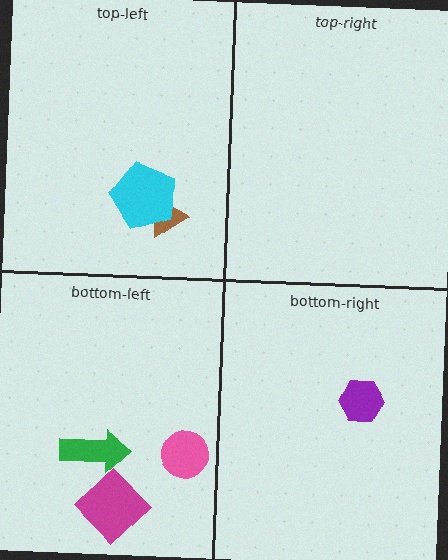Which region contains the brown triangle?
The top-left region.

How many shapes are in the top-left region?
2.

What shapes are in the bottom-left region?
The magenta diamond, the pink circle, the green arrow.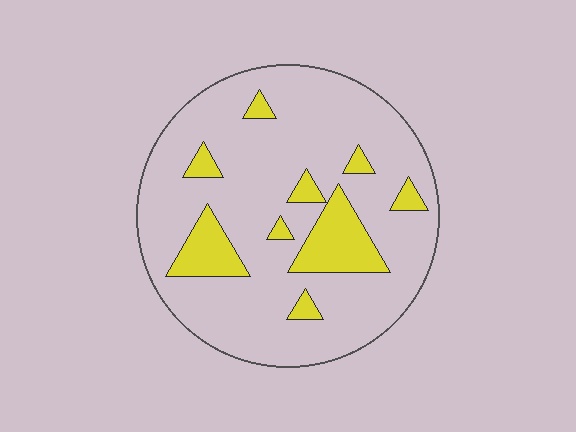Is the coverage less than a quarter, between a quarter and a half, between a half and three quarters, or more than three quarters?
Less than a quarter.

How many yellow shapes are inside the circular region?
9.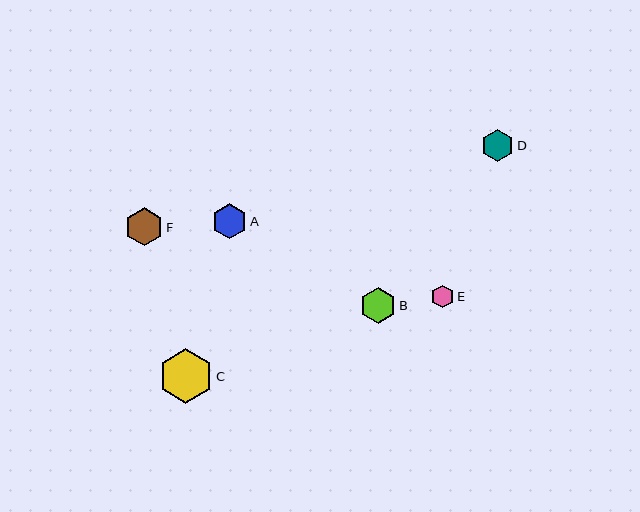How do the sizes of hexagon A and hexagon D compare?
Hexagon A and hexagon D are approximately the same size.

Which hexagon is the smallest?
Hexagon E is the smallest with a size of approximately 23 pixels.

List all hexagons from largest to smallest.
From largest to smallest: C, F, B, A, D, E.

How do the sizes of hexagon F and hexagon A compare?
Hexagon F and hexagon A are approximately the same size.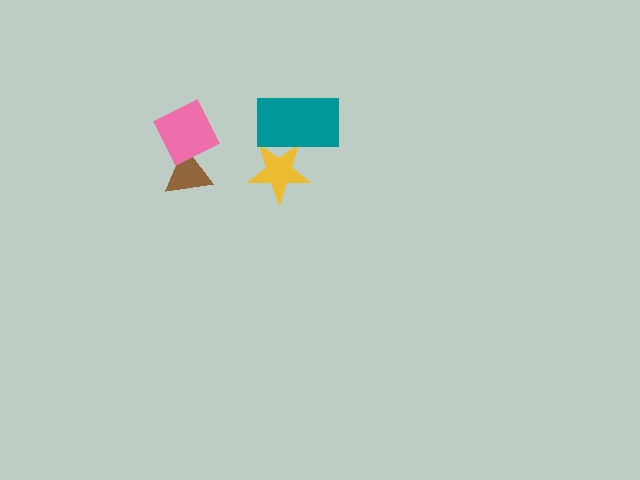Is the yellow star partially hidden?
Yes, it is partially covered by another shape.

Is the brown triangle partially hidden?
Yes, it is partially covered by another shape.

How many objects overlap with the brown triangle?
1 object overlaps with the brown triangle.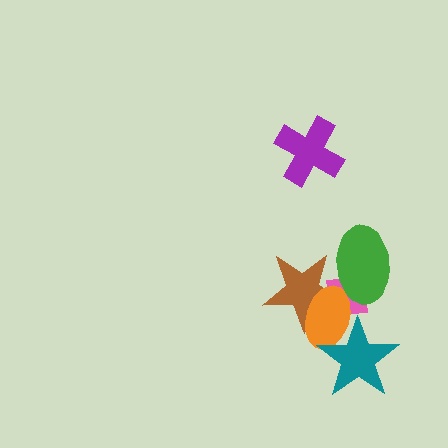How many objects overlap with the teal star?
1 object overlaps with the teal star.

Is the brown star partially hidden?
Yes, it is partially covered by another shape.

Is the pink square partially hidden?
Yes, it is partially covered by another shape.